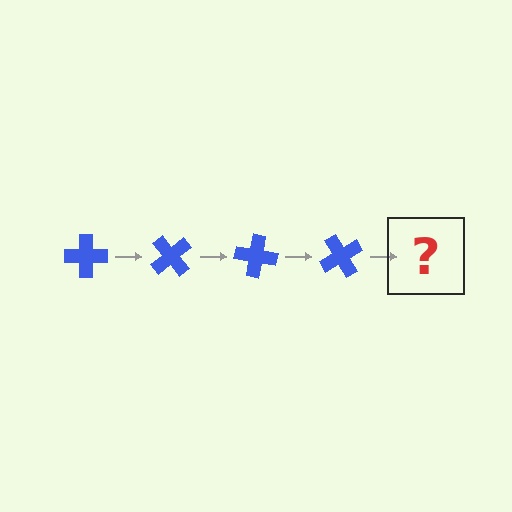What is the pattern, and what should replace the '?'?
The pattern is that the cross rotates 50 degrees each step. The '?' should be a blue cross rotated 200 degrees.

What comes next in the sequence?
The next element should be a blue cross rotated 200 degrees.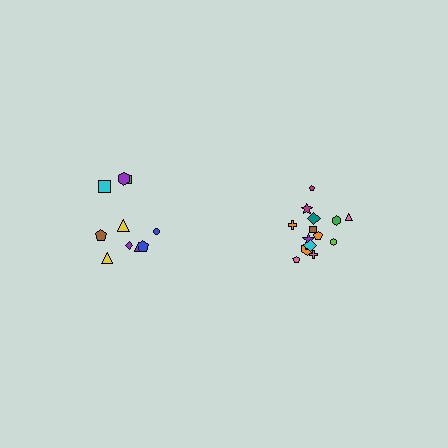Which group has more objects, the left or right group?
The right group.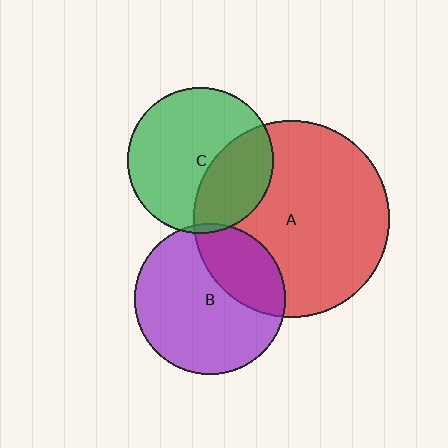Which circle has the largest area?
Circle A (red).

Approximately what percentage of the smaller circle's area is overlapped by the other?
Approximately 5%.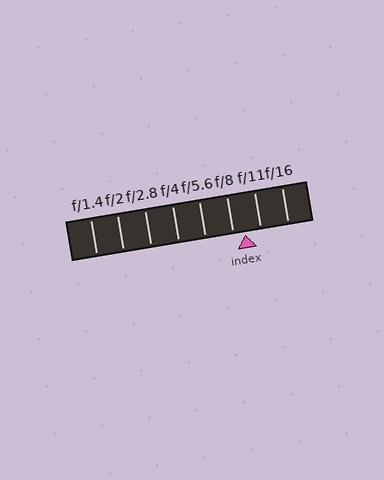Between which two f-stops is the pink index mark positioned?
The index mark is between f/8 and f/11.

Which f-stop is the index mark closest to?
The index mark is closest to f/8.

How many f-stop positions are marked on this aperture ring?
There are 8 f-stop positions marked.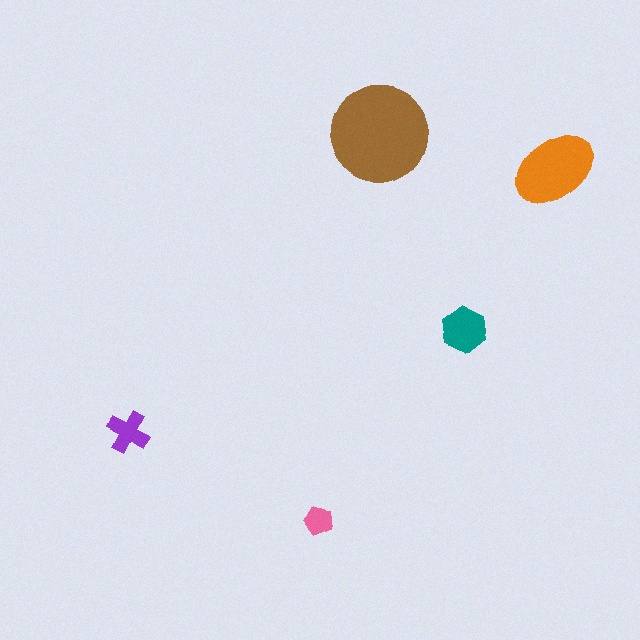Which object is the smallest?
The pink pentagon.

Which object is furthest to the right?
The orange ellipse is rightmost.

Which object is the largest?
The brown circle.